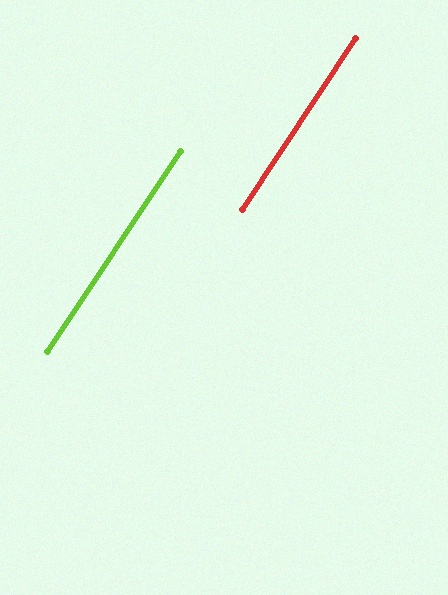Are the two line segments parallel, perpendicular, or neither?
Parallel — their directions differ by only 0.3°.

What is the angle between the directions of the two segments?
Approximately 0 degrees.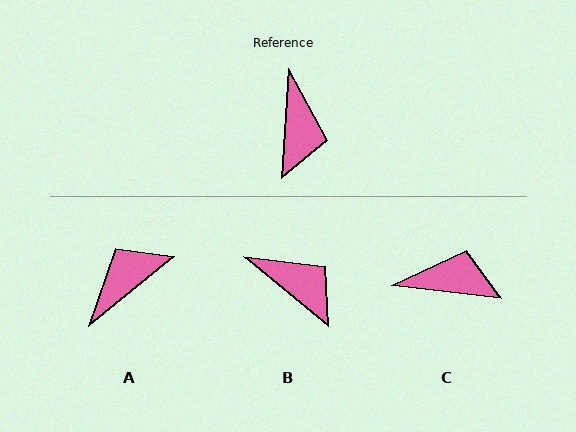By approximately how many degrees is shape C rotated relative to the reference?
Approximately 86 degrees counter-clockwise.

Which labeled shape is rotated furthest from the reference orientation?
A, about 133 degrees away.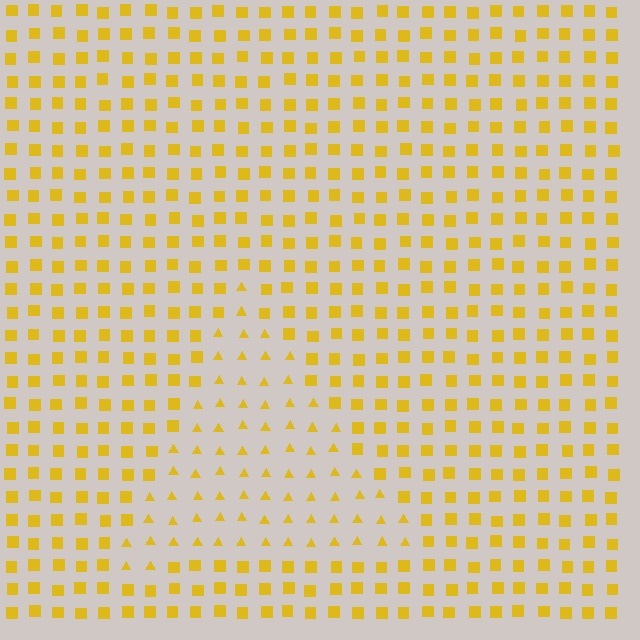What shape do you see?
I see a triangle.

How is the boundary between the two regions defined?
The boundary is defined by a change in element shape: triangles inside vs. squares outside. All elements share the same color and spacing.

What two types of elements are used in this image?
The image uses triangles inside the triangle region and squares outside it.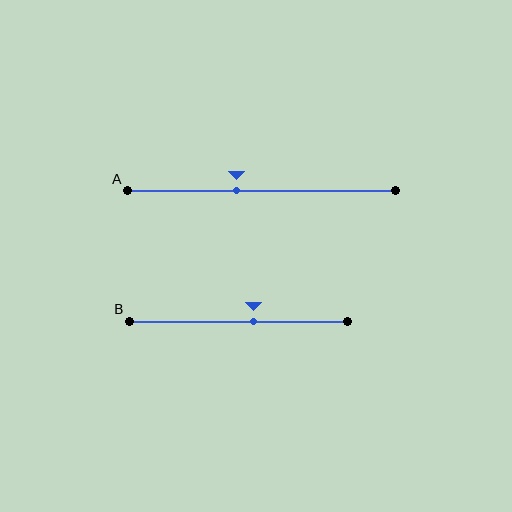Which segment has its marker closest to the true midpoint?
Segment B has its marker closest to the true midpoint.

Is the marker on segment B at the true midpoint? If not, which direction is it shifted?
No, the marker on segment B is shifted to the right by about 7% of the segment length.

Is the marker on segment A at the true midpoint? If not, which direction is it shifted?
No, the marker on segment A is shifted to the left by about 9% of the segment length.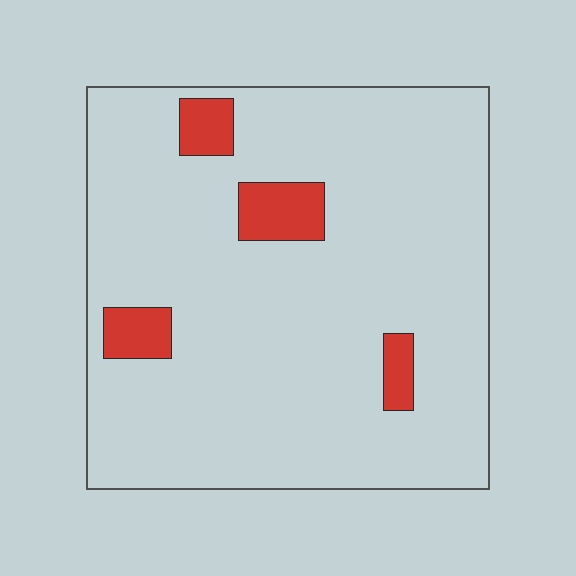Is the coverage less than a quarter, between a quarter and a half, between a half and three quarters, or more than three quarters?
Less than a quarter.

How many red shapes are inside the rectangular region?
4.